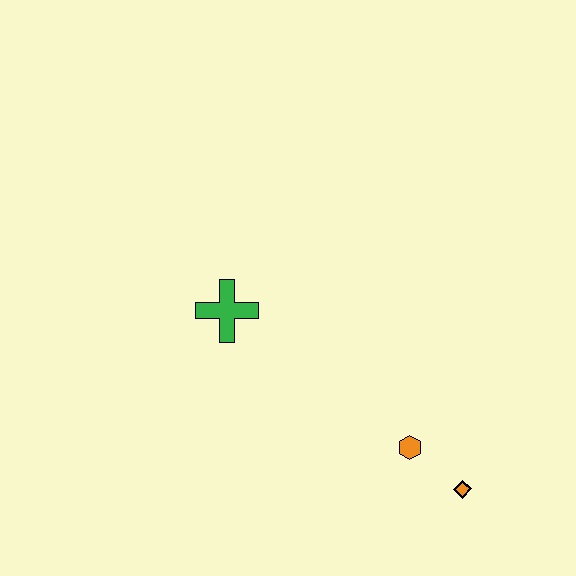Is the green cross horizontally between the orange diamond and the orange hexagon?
No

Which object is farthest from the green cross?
The orange diamond is farthest from the green cross.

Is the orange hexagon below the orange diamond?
No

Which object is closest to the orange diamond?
The orange hexagon is closest to the orange diamond.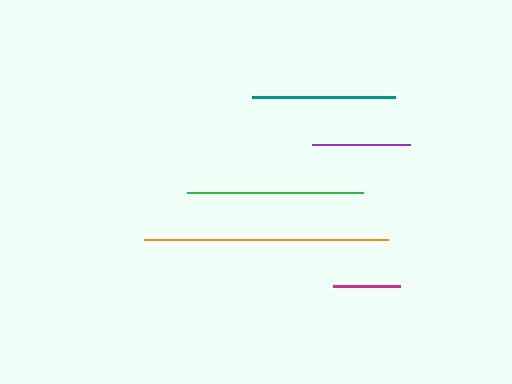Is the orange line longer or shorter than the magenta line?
The orange line is longer than the magenta line.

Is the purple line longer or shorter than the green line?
The green line is longer than the purple line.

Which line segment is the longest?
The orange line is the longest at approximately 244 pixels.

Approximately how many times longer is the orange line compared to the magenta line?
The orange line is approximately 3.6 times the length of the magenta line.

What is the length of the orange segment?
The orange segment is approximately 244 pixels long.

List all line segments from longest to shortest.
From longest to shortest: orange, green, teal, purple, magenta.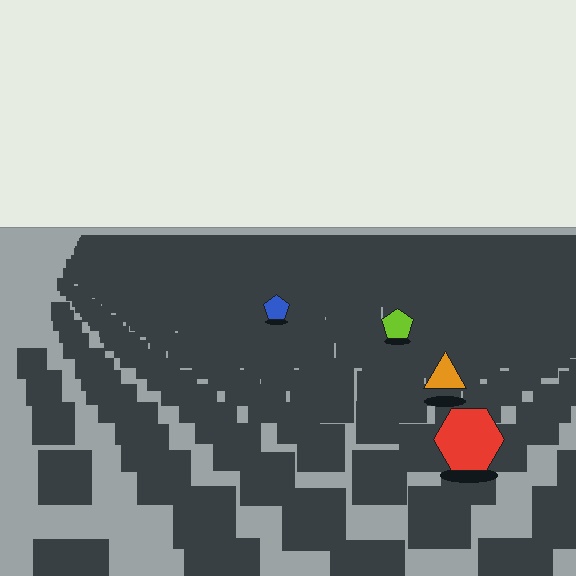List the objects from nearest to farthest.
From nearest to farthest: the red hexagon, the orange triangle, the lime pentagon, the blue pentagon.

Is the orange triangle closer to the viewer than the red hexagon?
No. The red hexagon is closer — you can tell from the texture gradient: the ground texture is coarser near it.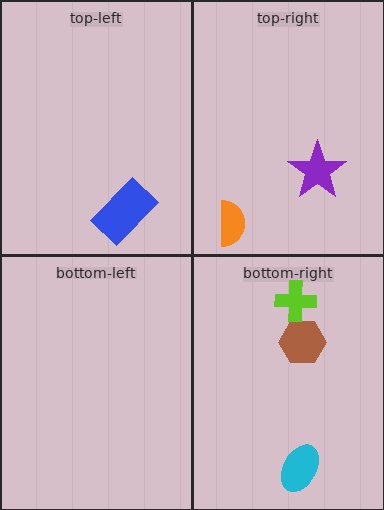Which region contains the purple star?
The top-right region.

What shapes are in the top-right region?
The purple star, the orange semicircle.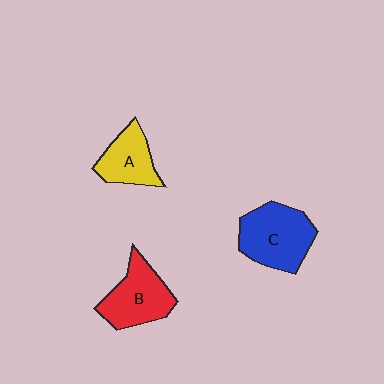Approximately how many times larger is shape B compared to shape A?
Approximately 1.3 times.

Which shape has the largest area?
Shape C (blue).